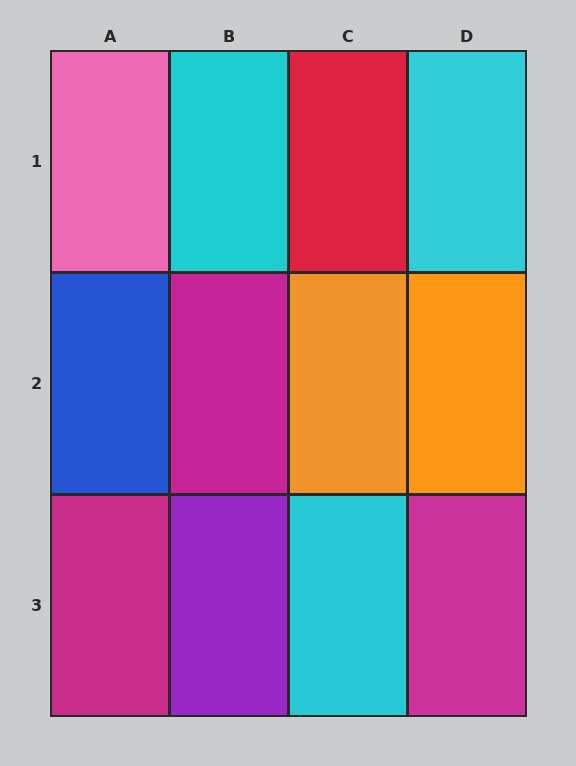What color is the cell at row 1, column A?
Pink.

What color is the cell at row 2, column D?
Orange.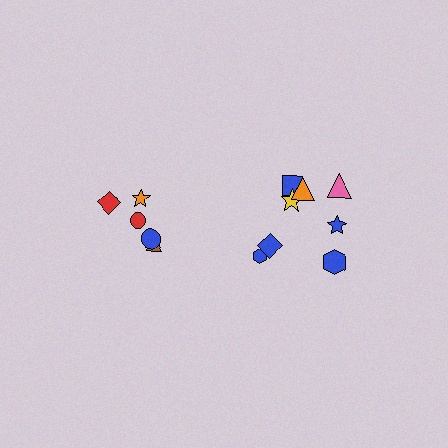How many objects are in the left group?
There are 5 objects.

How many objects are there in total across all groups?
There are 13 objects.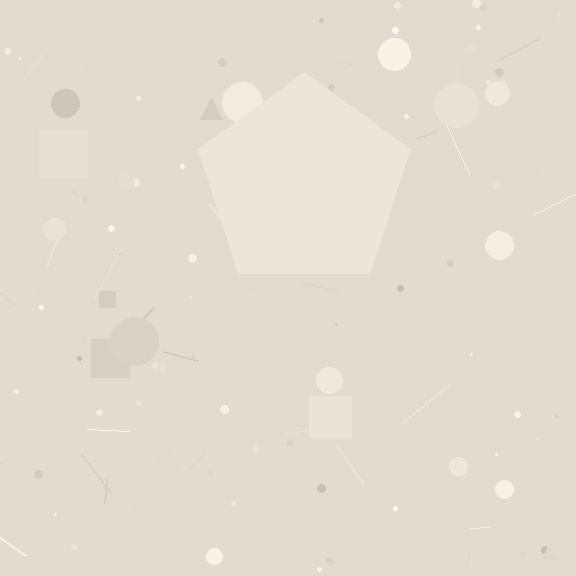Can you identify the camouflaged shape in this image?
The camouflaged shape is a pentagon.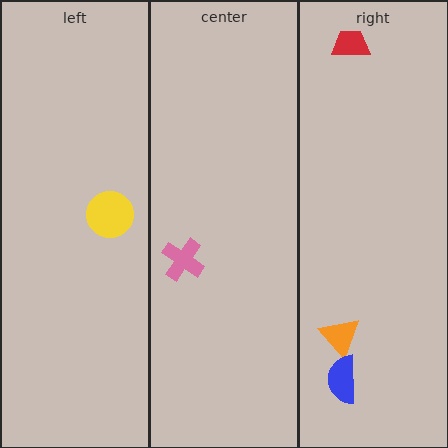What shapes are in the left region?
The yellow circle.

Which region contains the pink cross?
The center region.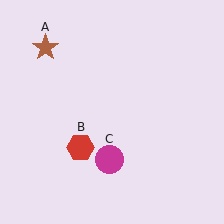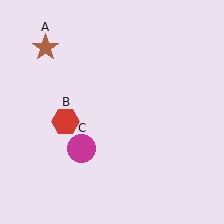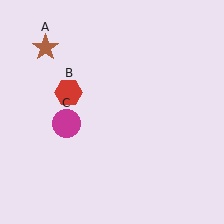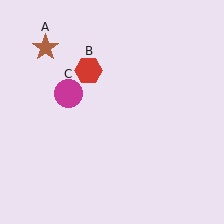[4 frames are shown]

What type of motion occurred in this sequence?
The red hexagon (object B), magenta circle (object C) rotated clockwise around the center of the scene.